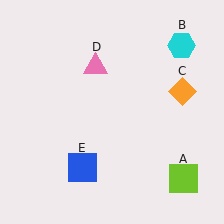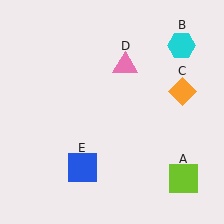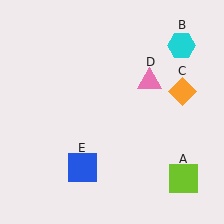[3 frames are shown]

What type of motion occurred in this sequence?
The pink triangle (object D) rotated clockwise around the center of the scene.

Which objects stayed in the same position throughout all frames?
Lime square (object A) and cyan hexagon (object B) and orange diamond (object C) and blue square (object E) remained stationary.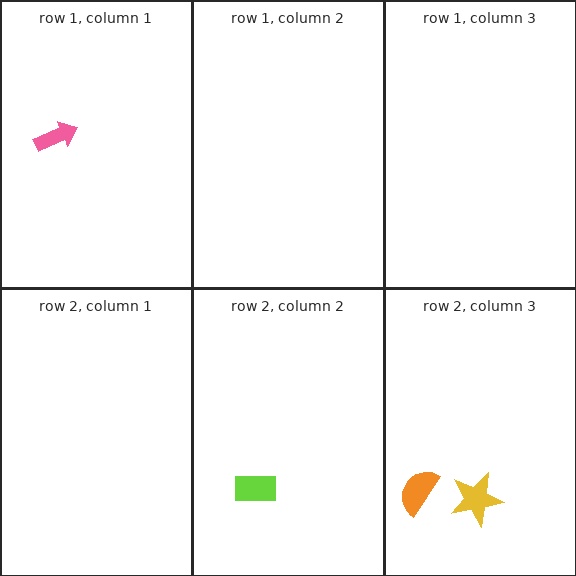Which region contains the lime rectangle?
The row 2, column 2 region.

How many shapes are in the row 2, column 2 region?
1.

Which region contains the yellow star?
The row 2, column 3 region.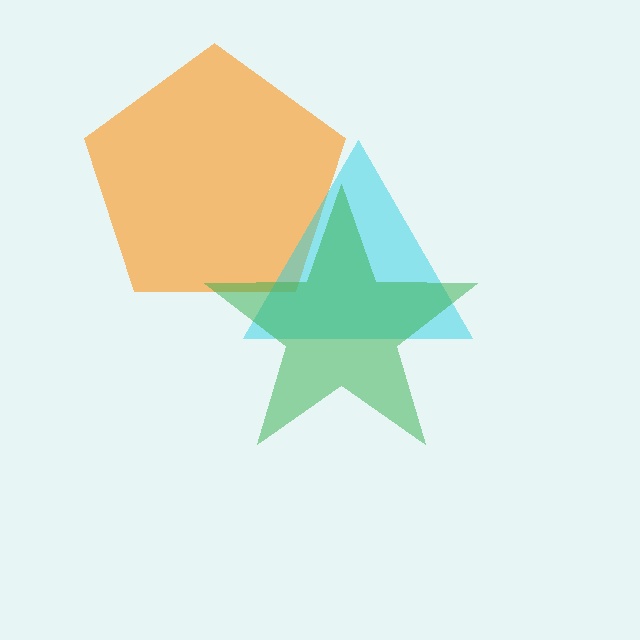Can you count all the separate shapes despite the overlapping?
Yes, there are 3 separate shapes.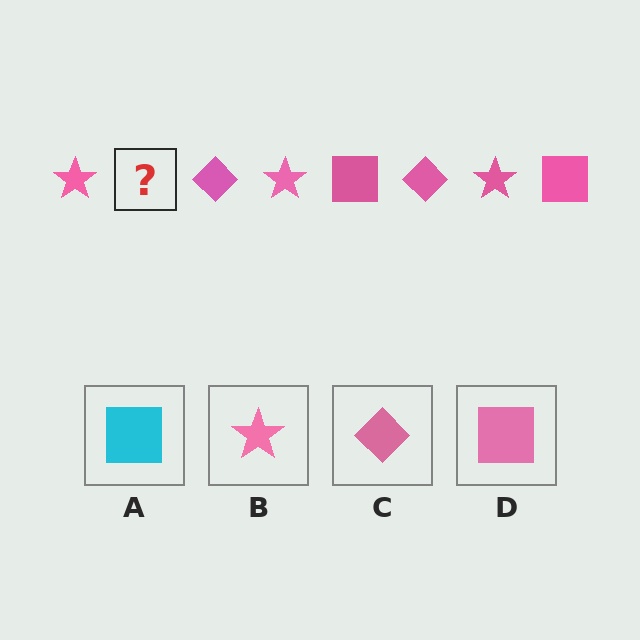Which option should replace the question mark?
Option D.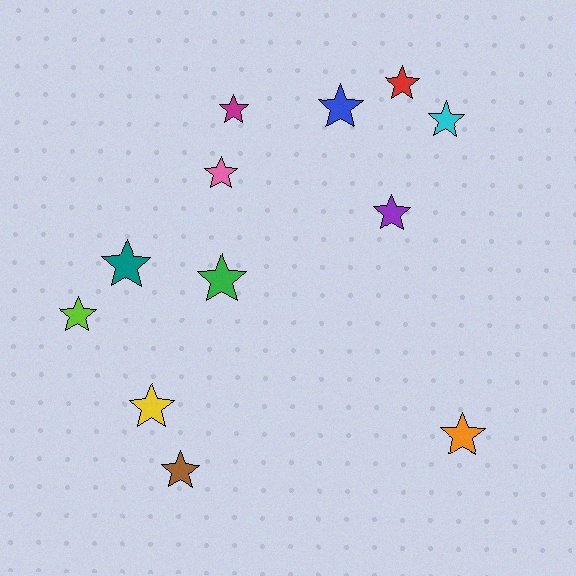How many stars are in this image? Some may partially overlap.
There are 12 stars.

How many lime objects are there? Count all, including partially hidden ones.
There is 1 lime object.